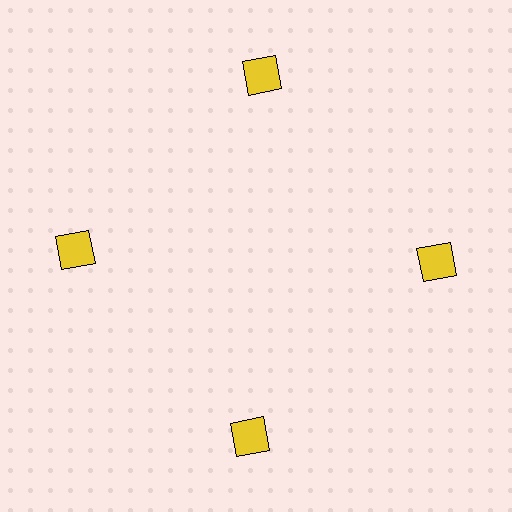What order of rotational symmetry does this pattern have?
This pattern has 4-fold rotational symmetry.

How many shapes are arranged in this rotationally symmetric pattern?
There are 4 shapes, arranged in 4 groups of 1.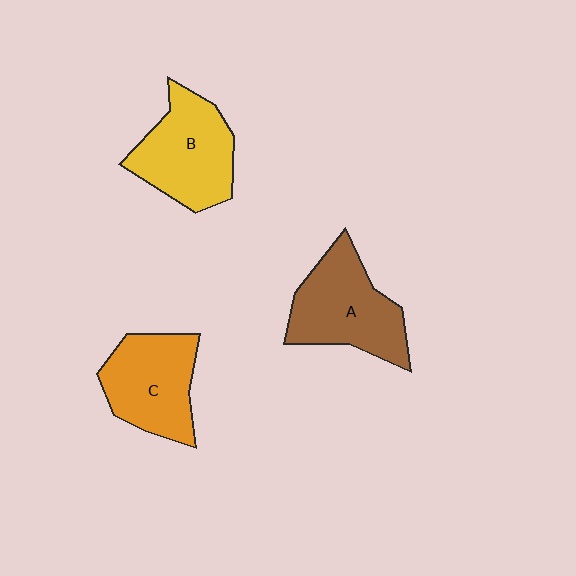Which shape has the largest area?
Shape A (brown).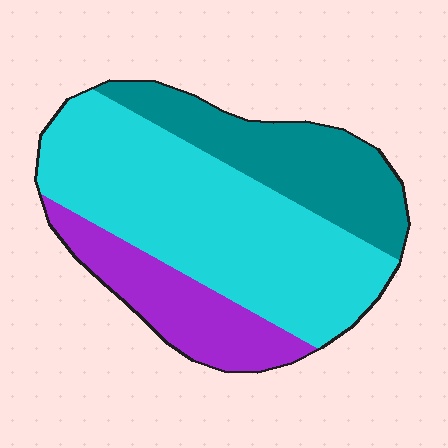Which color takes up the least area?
Purple, at roughly 20%.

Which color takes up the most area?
Cyan, at roughly 55%.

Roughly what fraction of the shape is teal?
Teal takes up about one quarter (1/4) of the shape.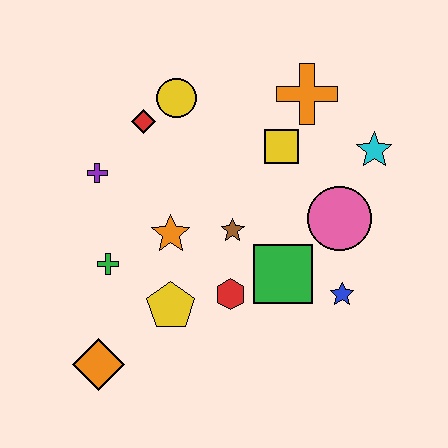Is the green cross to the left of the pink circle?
Yes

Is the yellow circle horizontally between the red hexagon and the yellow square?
No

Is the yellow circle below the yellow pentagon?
No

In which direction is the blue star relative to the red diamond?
The blue star is to the right of the red diamond.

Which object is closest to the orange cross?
The yellow square is closest to the orange cross.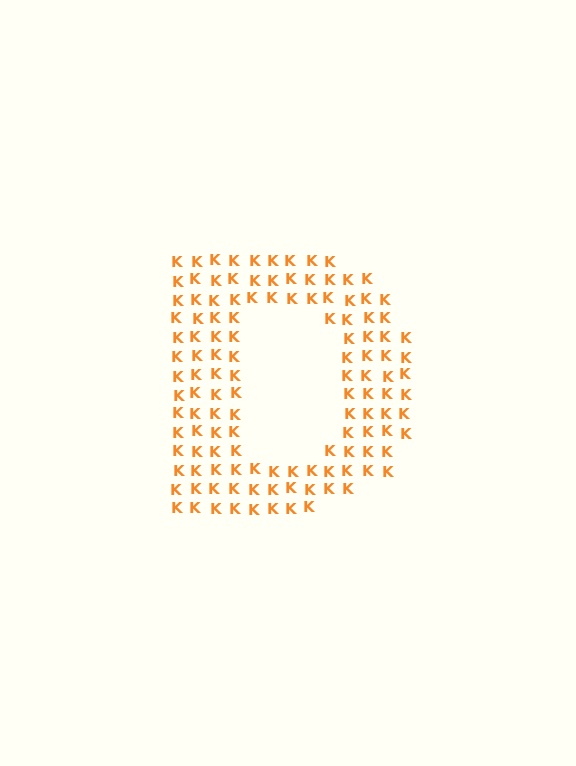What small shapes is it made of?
It is made of small letter K's.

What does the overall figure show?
The overall figure shows the letter D.